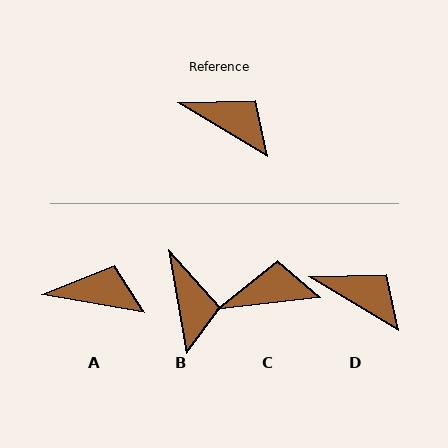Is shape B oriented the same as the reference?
No, it is off by about 49 degrees.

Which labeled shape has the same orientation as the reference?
D.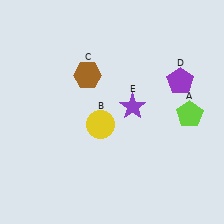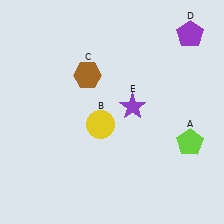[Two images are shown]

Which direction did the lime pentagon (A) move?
The lime pentagon (A) moved down.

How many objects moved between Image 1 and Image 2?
2 objects moved between the two images.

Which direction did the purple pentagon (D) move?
The purple pentagon (D) moved up.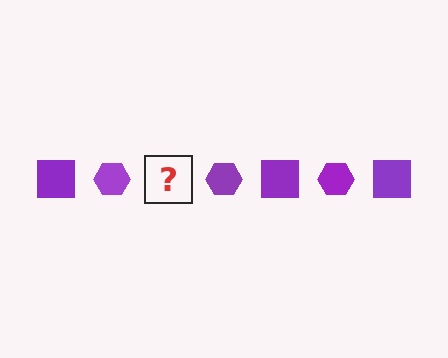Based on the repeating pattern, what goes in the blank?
The blank should be a purple square.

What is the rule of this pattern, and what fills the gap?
The rule is that the pattern cycles through square, hexagon shapes in purple. The gap should be filled with a purple square.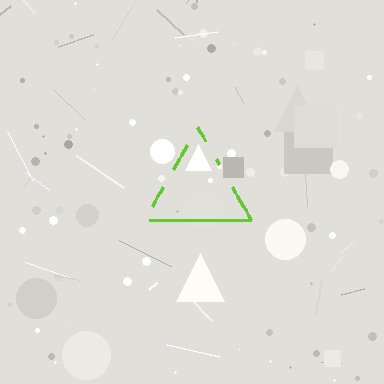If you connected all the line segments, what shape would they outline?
They would outline a triangle.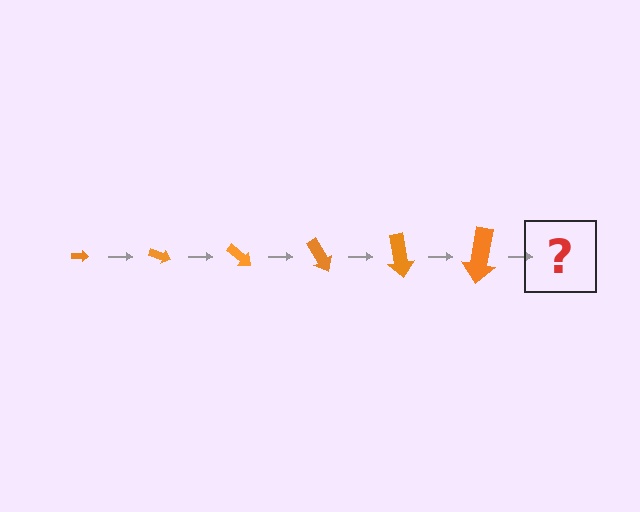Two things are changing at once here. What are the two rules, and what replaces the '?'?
The two rules are that the arrow grows larger each step and it rotates 20 degrees each step. The '?' should be an arrow, larger than the previous one and rotated 120 degrees from the start.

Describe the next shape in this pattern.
It should be an arrow, larger than the previous one and rotated 120 degrees from the start.